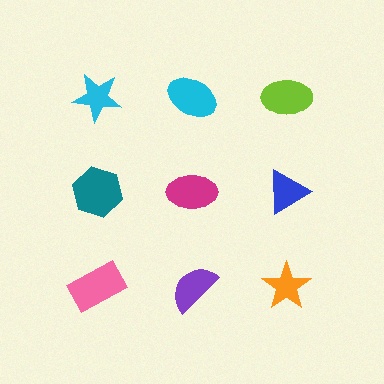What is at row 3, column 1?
A pink rectangle.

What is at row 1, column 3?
A lime ellipse.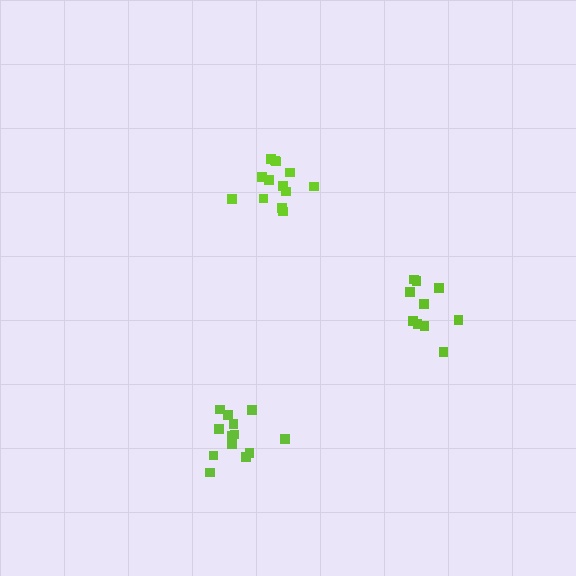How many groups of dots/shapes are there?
There are 3 groups.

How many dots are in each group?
Group 1: 13 dots, Group 2: 10 dots, Group 3: 13 dots (36 total).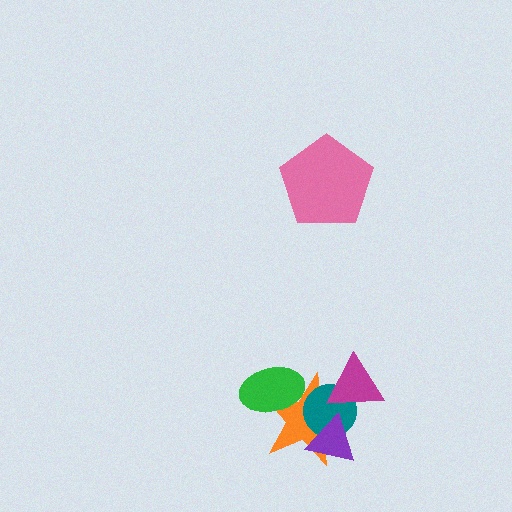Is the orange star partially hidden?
Yes, it is partially covered by another shape.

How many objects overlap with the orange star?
4 objects overlap with the orange star.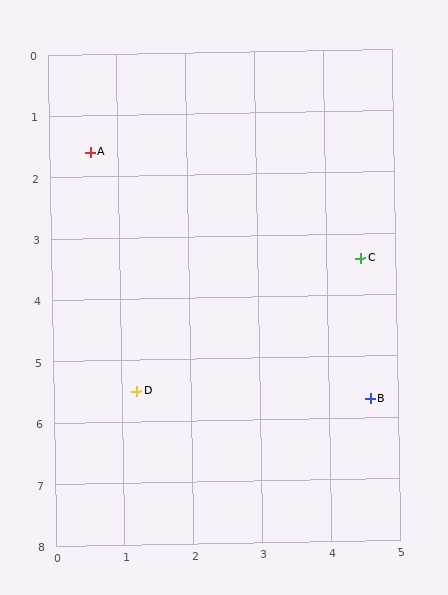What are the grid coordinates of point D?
Point D is at approximately (1.2, 5.5).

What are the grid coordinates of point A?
Point A is at approximately (0.6, 1.6).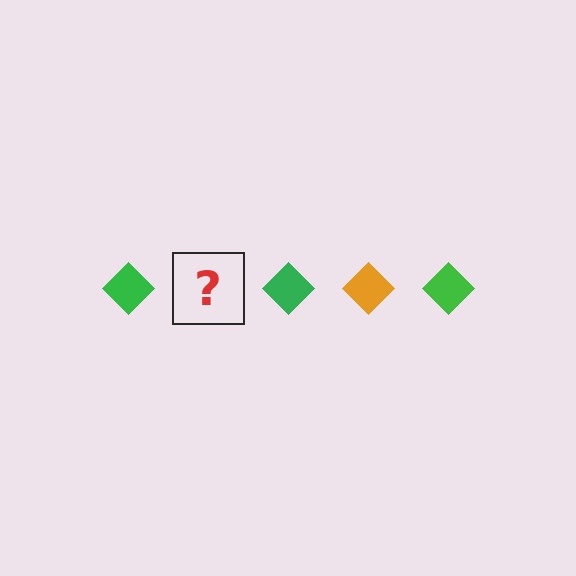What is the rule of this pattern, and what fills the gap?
The rule is that the pattern cycles through green, orange diamonds. The gap should be filled with an orange diamond.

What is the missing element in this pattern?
The missing element is an orange diamond.